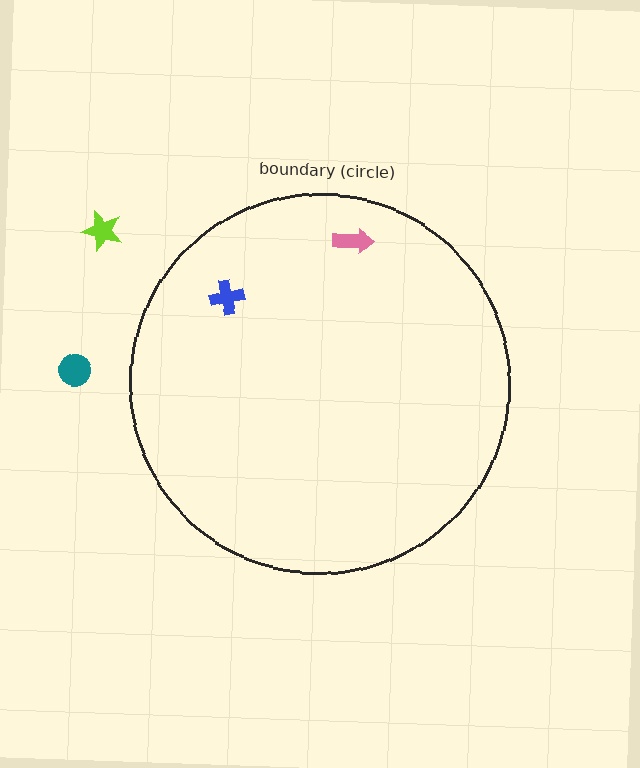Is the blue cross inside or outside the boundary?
Inside.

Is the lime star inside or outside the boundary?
Outside.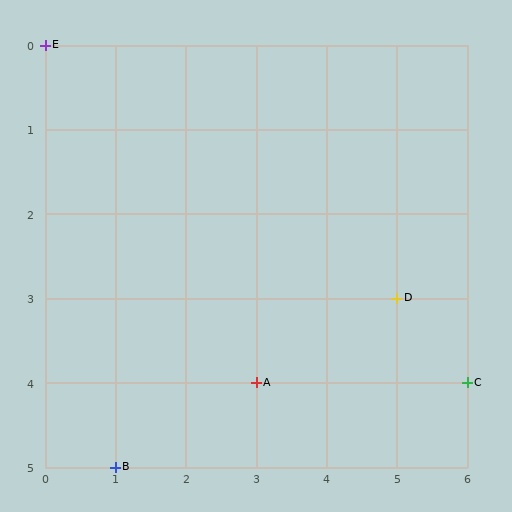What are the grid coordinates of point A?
Point A is at grid coordinates (3, 4).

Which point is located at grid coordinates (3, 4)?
Point A is at (3, 4).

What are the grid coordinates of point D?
Point D is at grid coordinates (5, 3).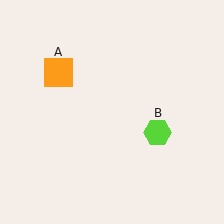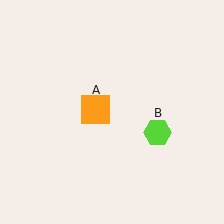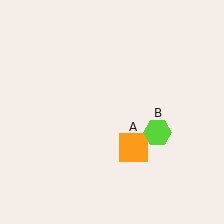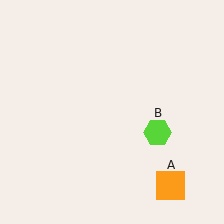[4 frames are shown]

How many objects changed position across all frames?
1 object changed position: orange square (object A).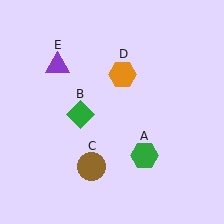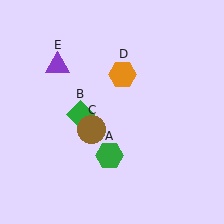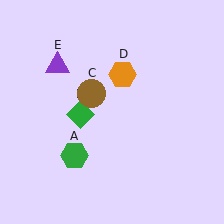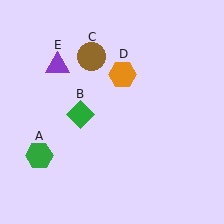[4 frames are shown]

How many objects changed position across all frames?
2 objects changed position: green hexagon (object A), brown circle (object C).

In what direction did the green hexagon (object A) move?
The green hexagon (object A) moved left.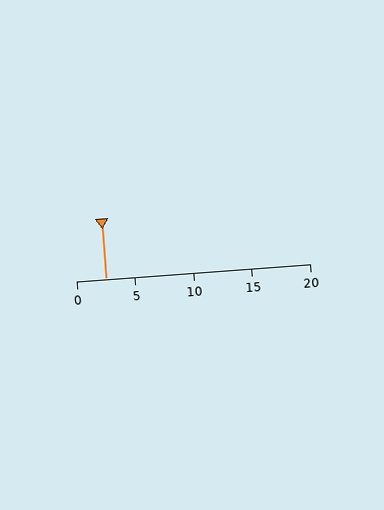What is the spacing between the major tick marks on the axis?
The major ticks are spaced 5 apart.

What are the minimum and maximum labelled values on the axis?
The axis runs from 0 to 20.